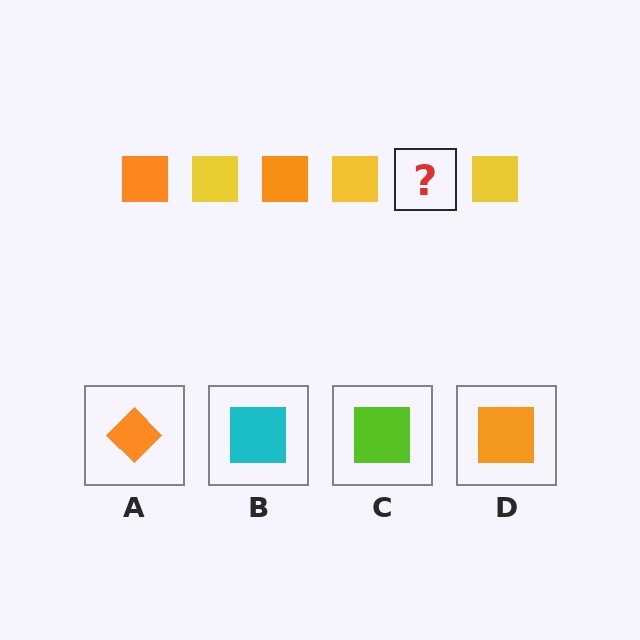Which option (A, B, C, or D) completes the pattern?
D.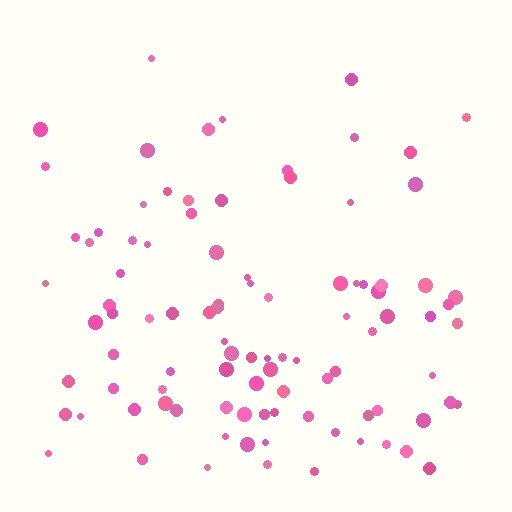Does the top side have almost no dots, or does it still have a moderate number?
Still a moderate number, just noticeably fewer than the bottom.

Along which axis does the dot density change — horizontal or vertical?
Vertical.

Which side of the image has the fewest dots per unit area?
The top.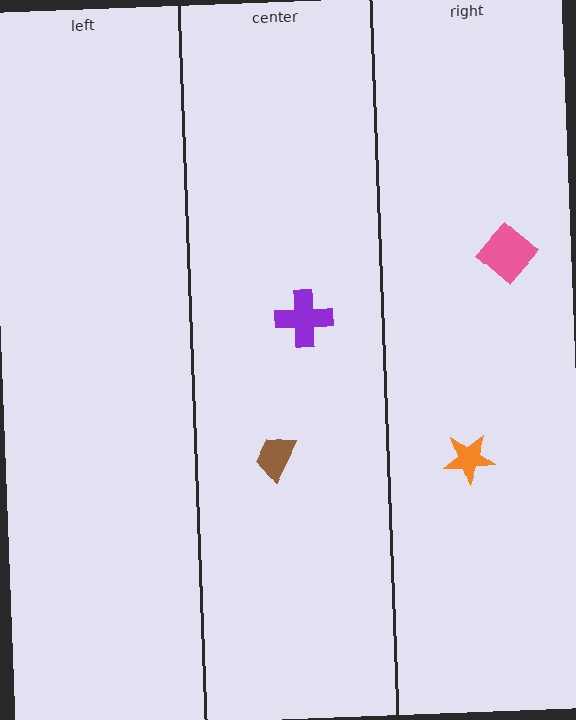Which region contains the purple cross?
The center region.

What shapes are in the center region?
The brown trapezoid, the purple cross.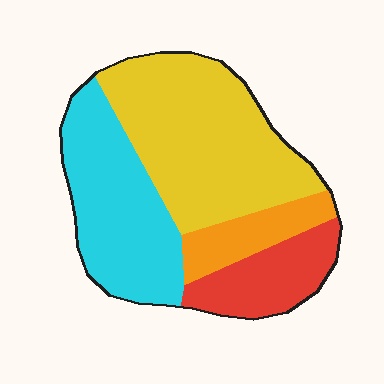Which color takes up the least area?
Orange, at roughly 10%.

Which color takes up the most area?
Yellow, at roughly 45%.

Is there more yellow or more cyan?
Yellow.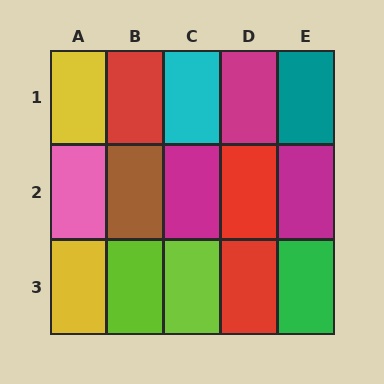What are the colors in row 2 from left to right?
Pink, brown, magenta, red, magenta.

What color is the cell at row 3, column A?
Yellow.